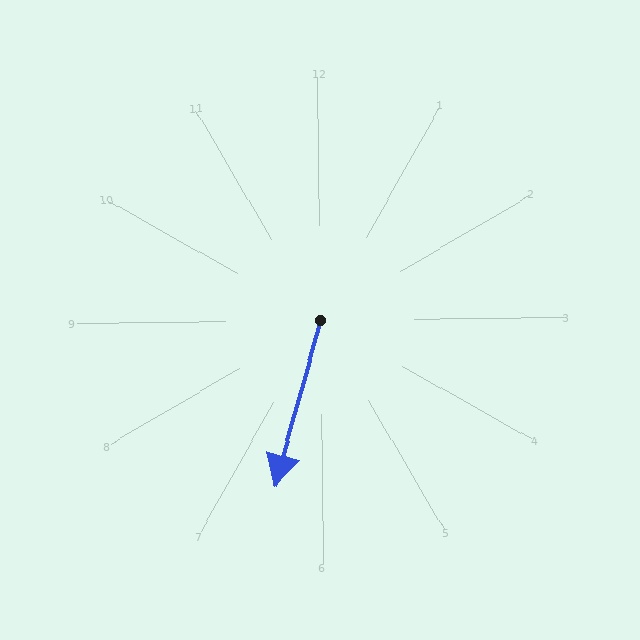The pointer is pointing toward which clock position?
Roughly 7 o'clock.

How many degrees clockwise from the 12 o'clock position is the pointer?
Approximately 196 degrees.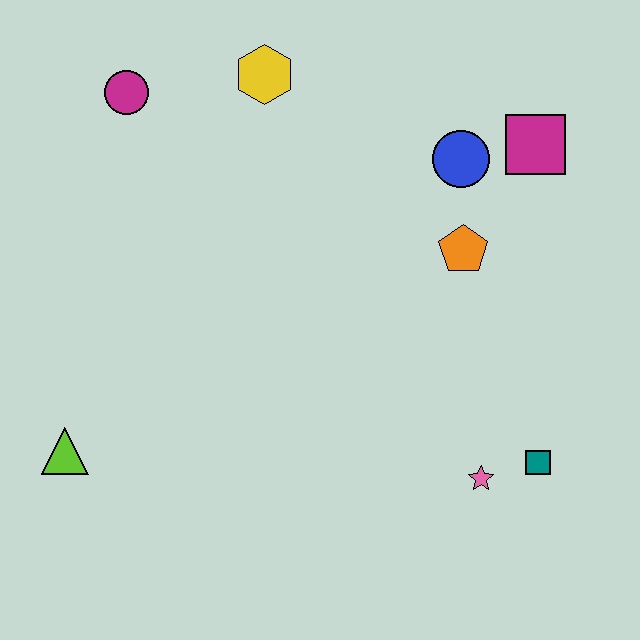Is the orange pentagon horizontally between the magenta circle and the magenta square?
Yes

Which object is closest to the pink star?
The teal square is closest to the pink star.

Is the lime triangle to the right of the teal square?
No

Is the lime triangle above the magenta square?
No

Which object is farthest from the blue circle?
The lime triangle is farthest from the blue circle.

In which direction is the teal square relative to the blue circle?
The teal square is below the blue circle.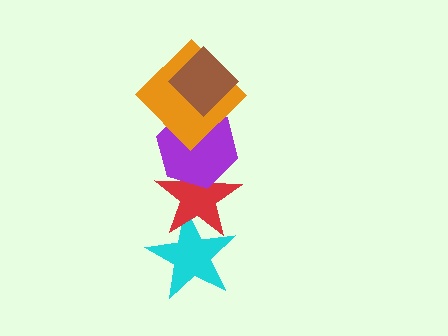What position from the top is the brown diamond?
The brown diamond is 1st from the top.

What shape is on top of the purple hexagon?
The orange diamond is on top of the purple hexagon.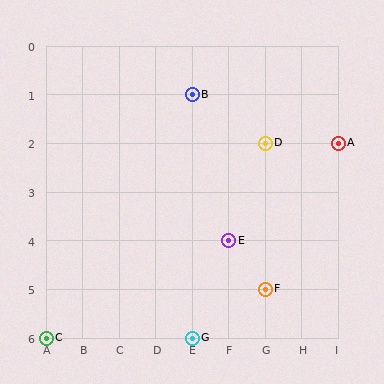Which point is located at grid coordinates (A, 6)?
Point C is at (A, 6).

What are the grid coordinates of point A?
Point A is at grid coordinates (I, 2).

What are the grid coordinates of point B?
Point B is at grid coordinates (E, 1).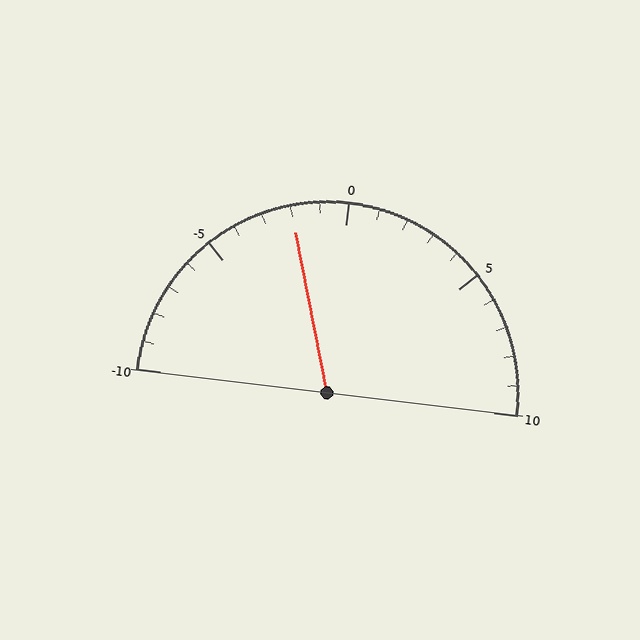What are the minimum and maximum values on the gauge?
The gauge ranges from -10 to 10.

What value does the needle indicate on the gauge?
The needle indicates approximately -2.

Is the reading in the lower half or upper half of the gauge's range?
The reading is in the lower half of the range (-10 to 10).